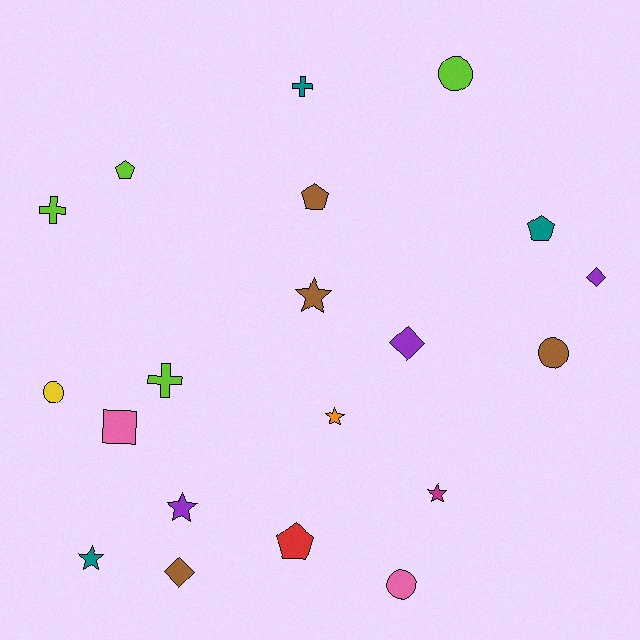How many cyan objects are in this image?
There are no cyan objects.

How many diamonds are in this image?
There are 3 diamonds.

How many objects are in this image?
There are 20 objects.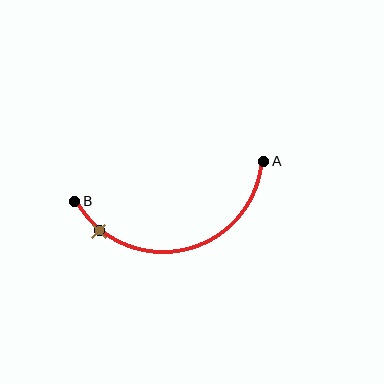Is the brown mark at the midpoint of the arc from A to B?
No. The brown mark lies on the arc but is closer to endpoint B. The arc midpoint would be at the point on the curve equidistant along the arc from both A and B.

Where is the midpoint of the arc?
The arc midpoint is the point on the curve farthest from the straight line joining A and B. It sits below that line.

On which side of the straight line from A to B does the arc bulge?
The arc bulges below the straight line connecting A and B.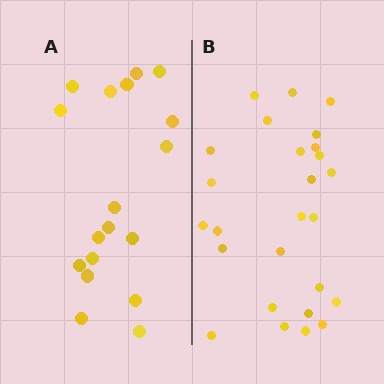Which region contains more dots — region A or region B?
Region B (the right region) has more dots.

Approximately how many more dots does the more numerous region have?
Region B has roughly 8 or so more dots than region A.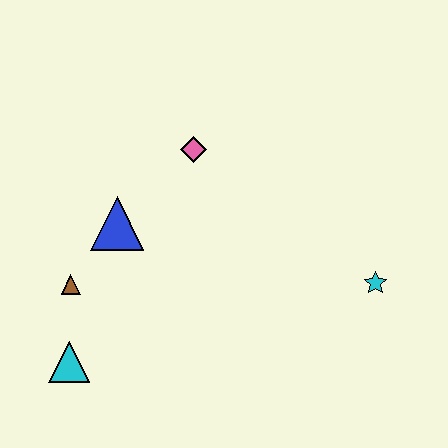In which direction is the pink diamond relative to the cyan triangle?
The pink diamond is above the cyan triangle.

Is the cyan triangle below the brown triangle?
Yes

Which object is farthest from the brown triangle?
The cyan star is farthest from the brown triangle.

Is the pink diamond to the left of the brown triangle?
No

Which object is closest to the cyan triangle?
The brown triangle is closest to the cyan triangle.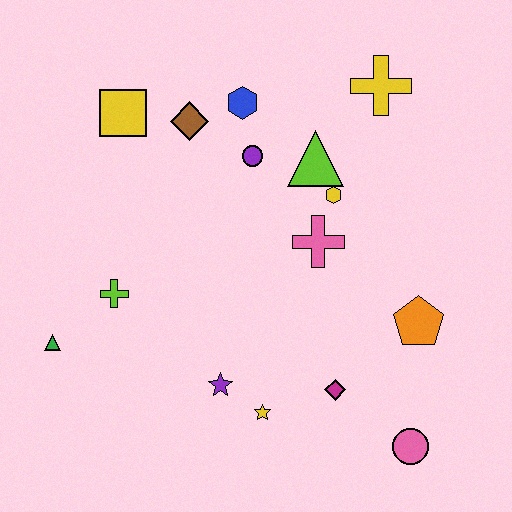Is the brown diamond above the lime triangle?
Yes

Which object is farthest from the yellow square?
The pink circle is farthest from the yellow square.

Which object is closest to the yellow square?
The brown diamond is closest to the yellow square.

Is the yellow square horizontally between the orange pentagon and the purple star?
No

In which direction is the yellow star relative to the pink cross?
The yellow star is below the pink cross.